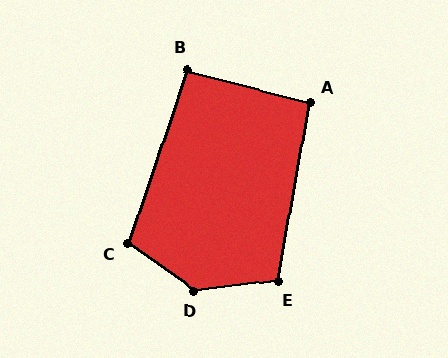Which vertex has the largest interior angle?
D, at approximately 138 degrees.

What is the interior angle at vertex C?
Approximately 107 degrees (obtuse).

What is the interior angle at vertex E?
Approximately 107 degrees (obtuse).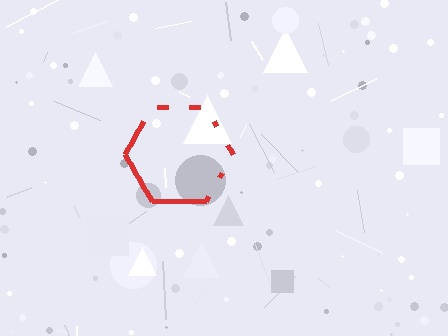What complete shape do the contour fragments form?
The contour fragments form a hexagon.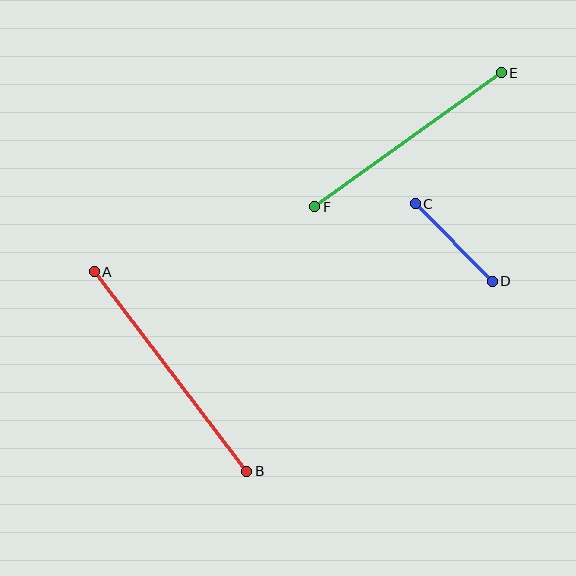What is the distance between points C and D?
The distance is approximately 109 pixels.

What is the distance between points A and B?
The distance is approximately 251 pixels.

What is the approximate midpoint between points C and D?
The midpoint is at approximately (454, 243) pixels.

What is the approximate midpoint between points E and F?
The midpoint is at approximately (408, 140) pixels.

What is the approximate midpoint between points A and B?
The midpoint is at approximately (171, 371) pixels.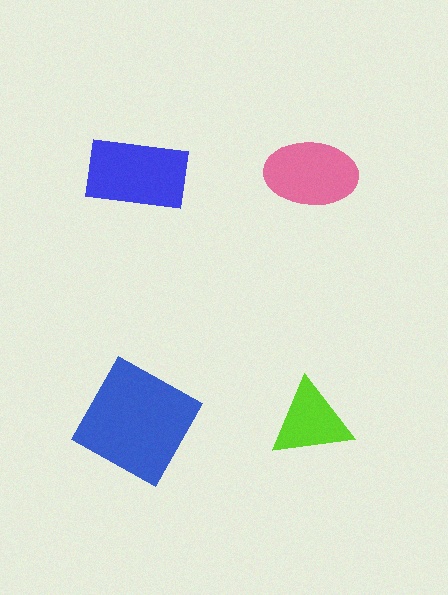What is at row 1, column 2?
A pink ellipse.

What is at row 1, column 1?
A blue rectangle.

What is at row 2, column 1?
A blue square.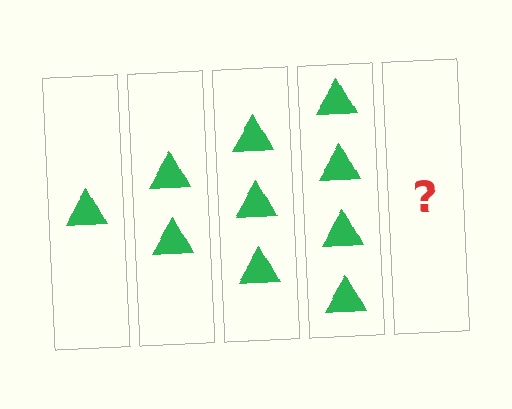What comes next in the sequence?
The next element should be 5 triangles.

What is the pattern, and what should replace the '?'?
The pattern is that each step adds one more triangle. The '?' should be 5 triangles.